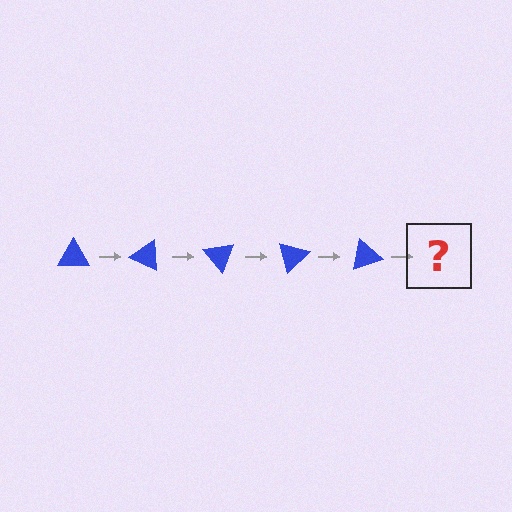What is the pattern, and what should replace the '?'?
The pattern is that the triangle rotates 25 degrees each step. The '?' should be a blue triangle rotated 125 degrees.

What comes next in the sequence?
The next element should be a blue triangle rotated 125 degrees.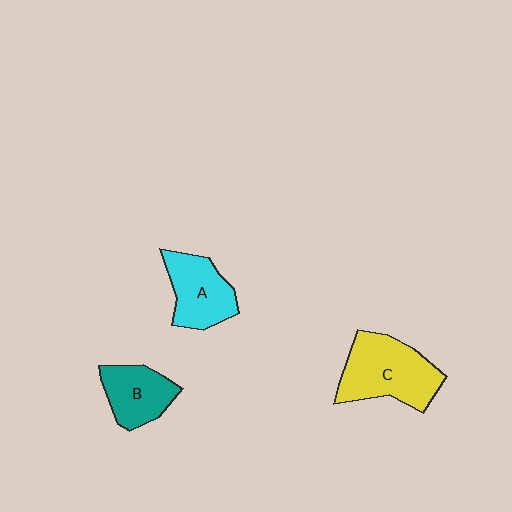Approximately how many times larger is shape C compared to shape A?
Approximately 1.4 times.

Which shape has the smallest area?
Shape B (teal).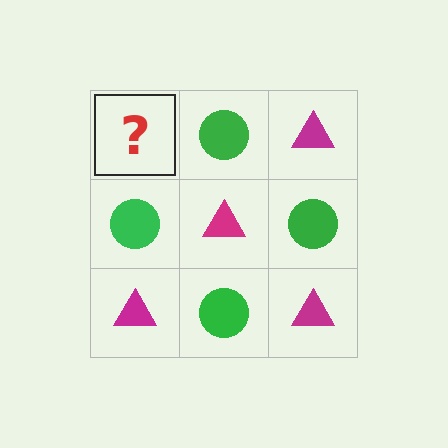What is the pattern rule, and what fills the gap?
The rule is that it alternates magenta triangle and green circle in a checkerboard pattern. The gap should be filled with a magenta triangle.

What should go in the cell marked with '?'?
The missing cell should contain a magenta triangle.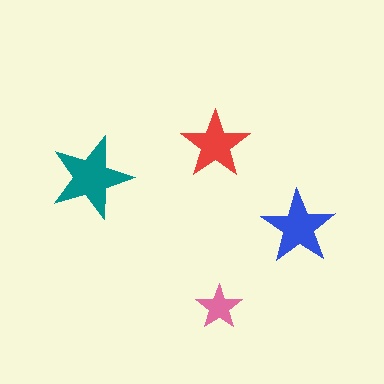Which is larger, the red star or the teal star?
The teal one.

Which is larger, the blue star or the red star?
The blue one.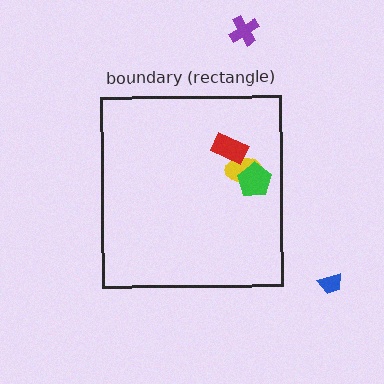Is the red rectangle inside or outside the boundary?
Inside.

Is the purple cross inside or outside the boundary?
Outside.